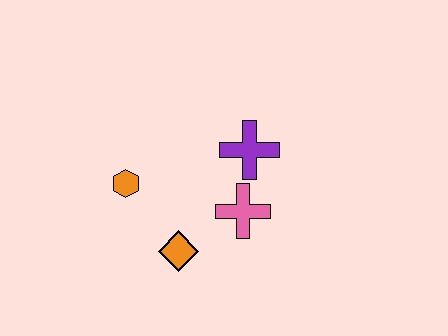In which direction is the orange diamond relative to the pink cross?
The orange diamond is to the left of the pink cross.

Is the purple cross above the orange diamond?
Yes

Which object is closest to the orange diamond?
The pink cross is closest to the orange diamond.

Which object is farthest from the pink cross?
The orange hexagon is farthest from the pink cross.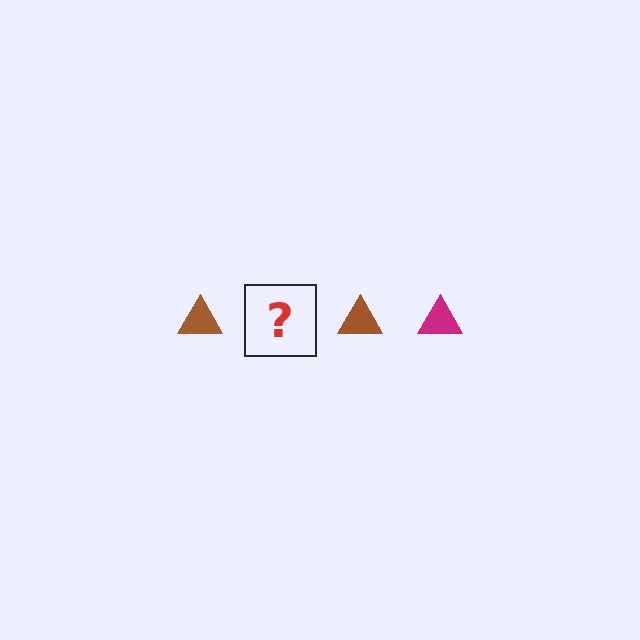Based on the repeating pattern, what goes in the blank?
The blank should be a magenta triangle.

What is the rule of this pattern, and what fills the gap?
The rule is that the pattern cycles through brown, magenta triangles. The gap should be filled with a magenta triangle.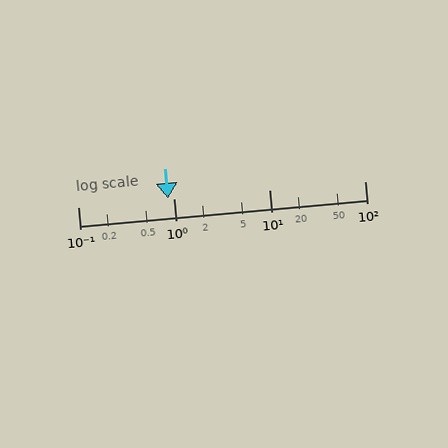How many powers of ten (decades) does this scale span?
The scale spans 3 decades, from 0.1 to 100.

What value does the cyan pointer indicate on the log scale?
The pointer indicates approximately 0.87.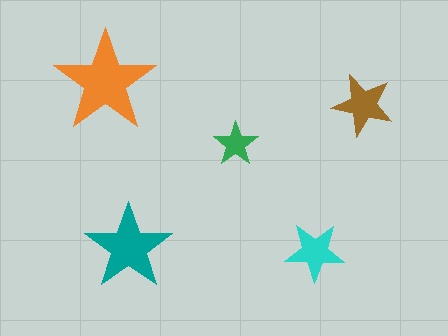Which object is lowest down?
The cyan star is bottommost.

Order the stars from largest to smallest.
the orange one, the teal one, the brown one, the cyan one, the green one.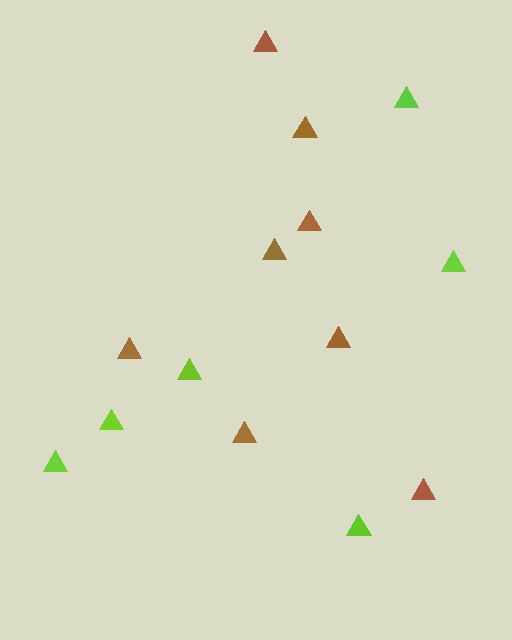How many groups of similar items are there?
There are 2 groups: one group of lime triangles (6) and one group of brown triangles (8).